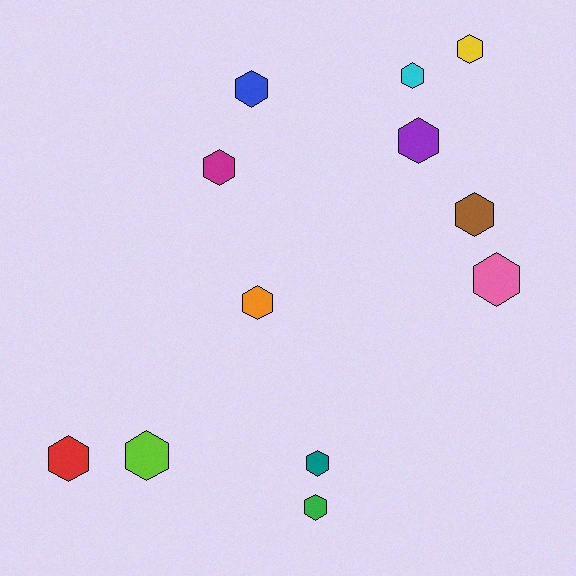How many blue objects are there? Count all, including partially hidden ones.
There is 1 blue object.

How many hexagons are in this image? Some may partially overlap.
There are 12 hexagons.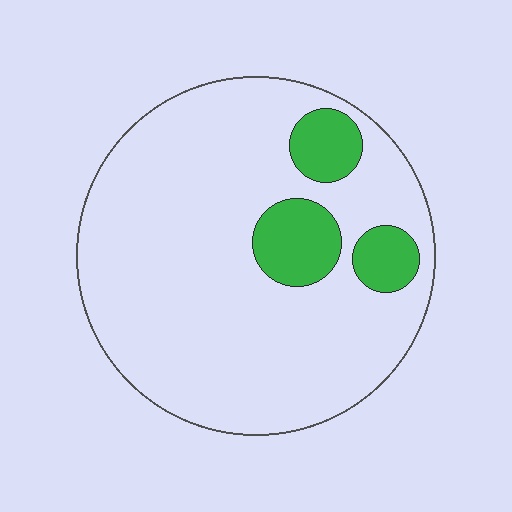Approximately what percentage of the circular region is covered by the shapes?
Approximately 15%.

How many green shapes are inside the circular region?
3.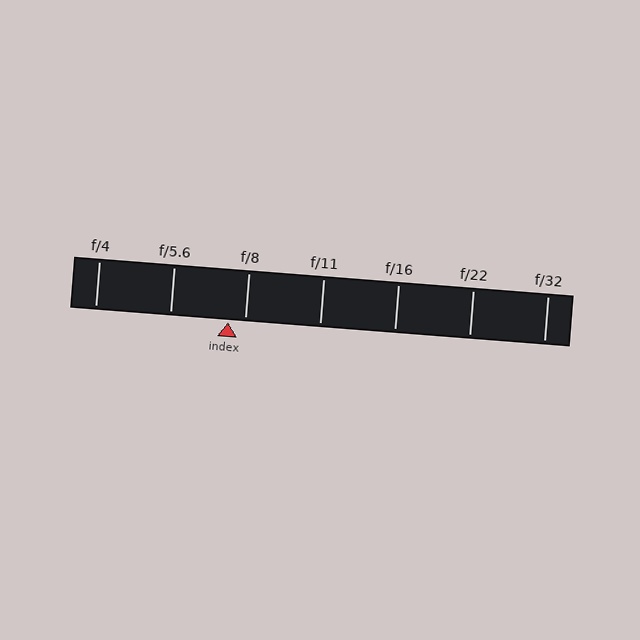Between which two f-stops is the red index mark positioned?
The index mark is between f/5.6 and f/8.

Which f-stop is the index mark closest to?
The index mark is closest to f/8.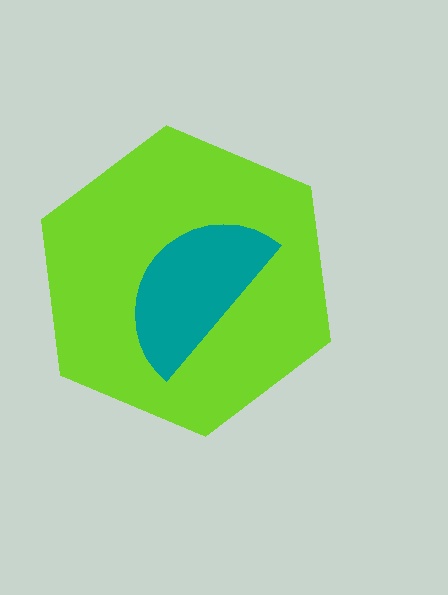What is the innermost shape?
The teal semicircle.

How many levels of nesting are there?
2.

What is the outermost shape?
The lime hexagon.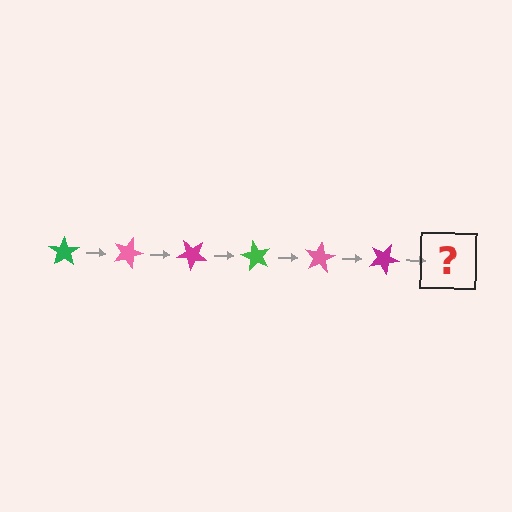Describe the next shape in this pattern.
It should be a green star, rotated 120 degrees from the start.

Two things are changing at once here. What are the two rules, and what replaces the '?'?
The two rules are that it rotates 20 degrees each step and the color cycles through green, pink, and magenta. The '?' should be a green star, rotated 120 degrees from the start.